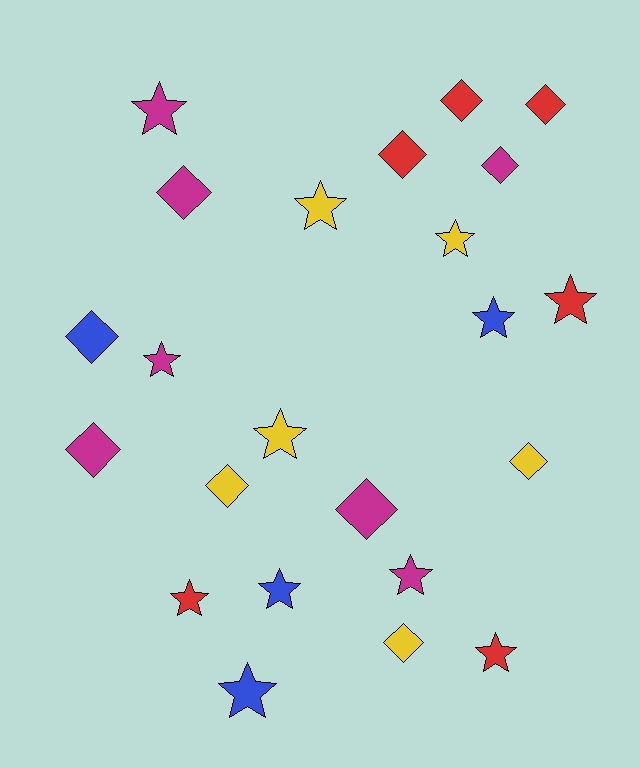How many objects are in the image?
There are 23 objects.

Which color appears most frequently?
Magenta, with 7 objects.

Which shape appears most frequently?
Star, with 12 objects.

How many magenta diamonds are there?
There are 4 magenta diamonds.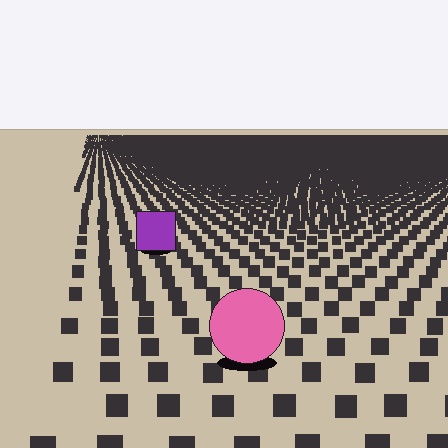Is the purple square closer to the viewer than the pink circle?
No. The pink circle is closer — you can tell from the texture gradient: the ground texture is coarser near it.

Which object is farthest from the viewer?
The purple square is farthest from the viewer. It appears smaller and the ground texture around it is denser.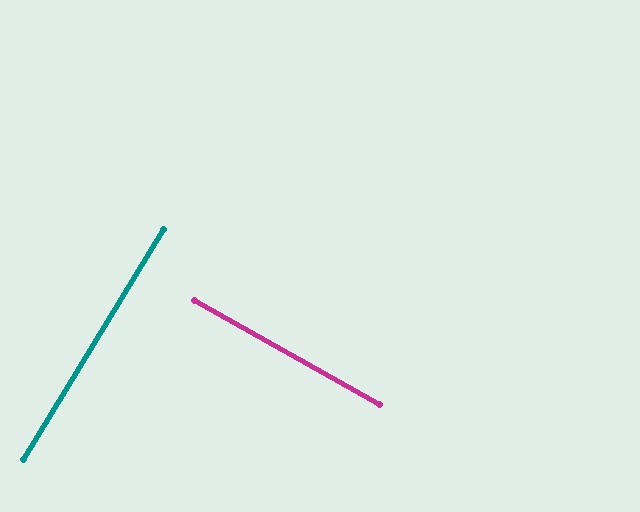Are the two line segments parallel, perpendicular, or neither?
Perpendicular — they meet at approximately 88°.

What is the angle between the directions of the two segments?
Approximately 88 degrees.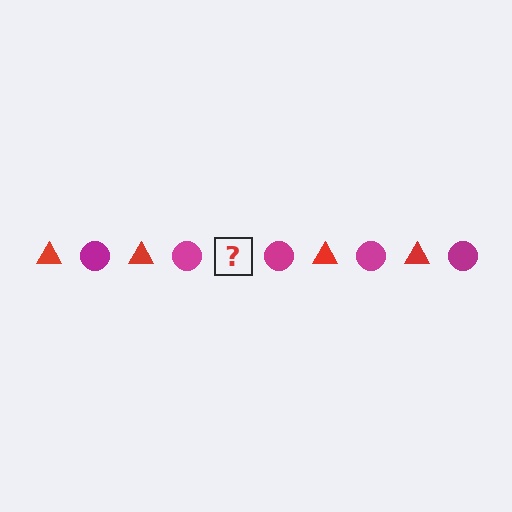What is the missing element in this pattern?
The missing element is a red triangle.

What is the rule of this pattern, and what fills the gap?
The rule is that the pattern alternates between red triangle and magenta circle. The gap should be filled with a red triangle.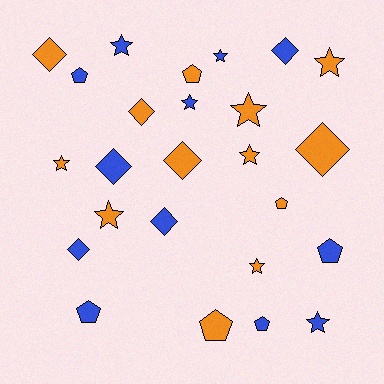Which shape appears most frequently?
Star, with 10 objects.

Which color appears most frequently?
Orange, with 13 objects.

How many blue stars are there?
There are 4 blue stars.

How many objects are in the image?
There are 25 objects.